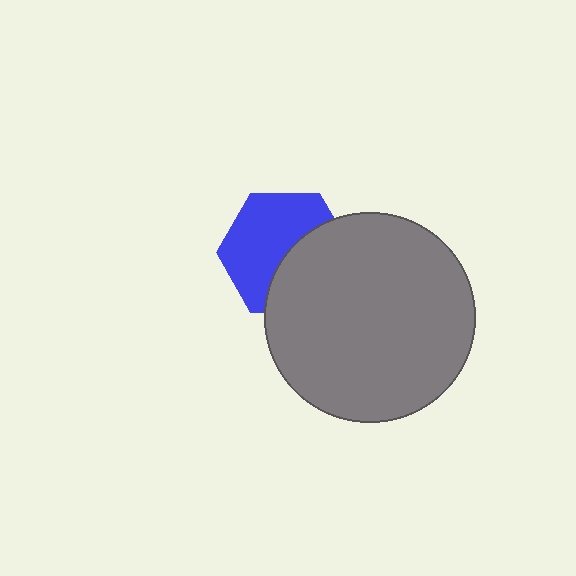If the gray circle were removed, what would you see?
You would see the complete blue hexagon.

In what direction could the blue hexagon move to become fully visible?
The blue hexagon could move toward the upper-left. That would shift it out from behind the gray circle entirely.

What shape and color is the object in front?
The object in front is a gray circle.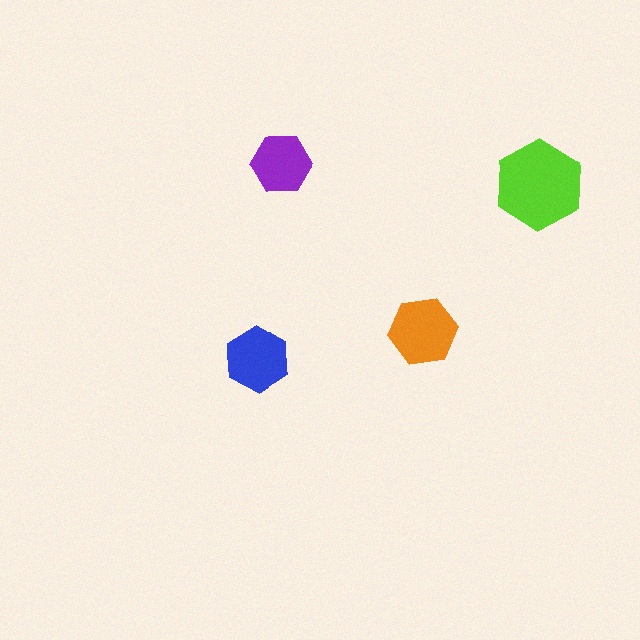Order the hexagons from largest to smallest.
the lime one, the orange one, the blue one, the purple one.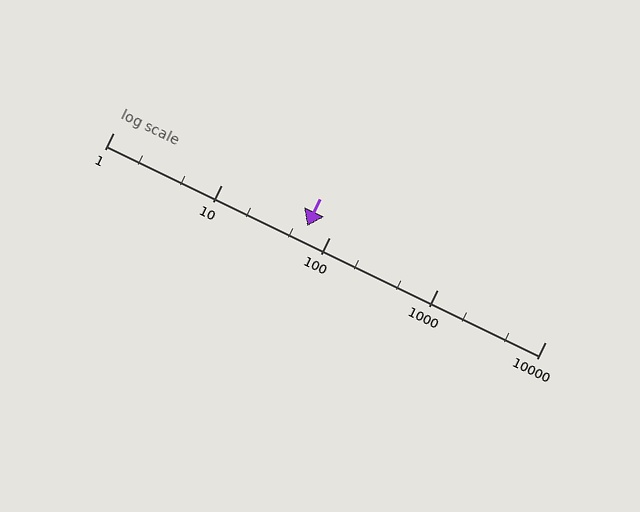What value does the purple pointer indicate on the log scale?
The pointer indicates approximately 62.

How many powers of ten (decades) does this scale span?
The scale spans 4 decades, from 1 to 10000.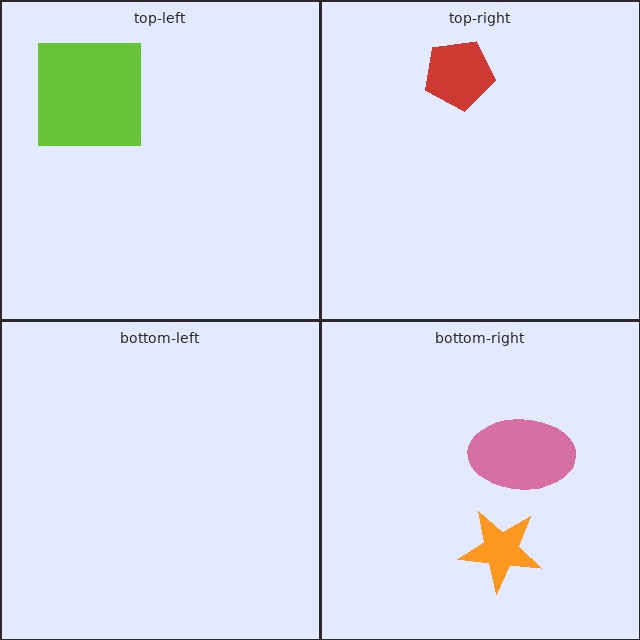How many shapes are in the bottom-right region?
2.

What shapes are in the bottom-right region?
The pink ellipse, the orange star.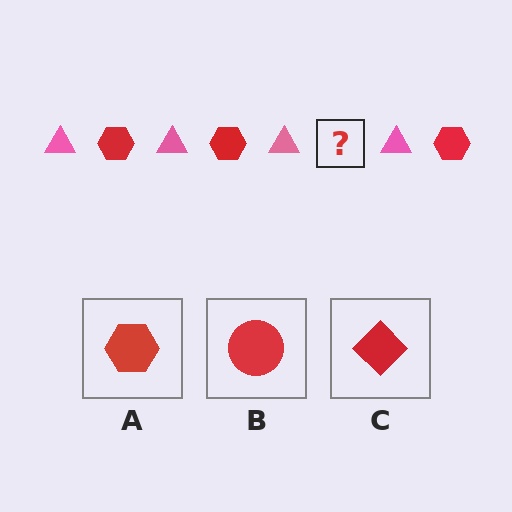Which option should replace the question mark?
Option A.